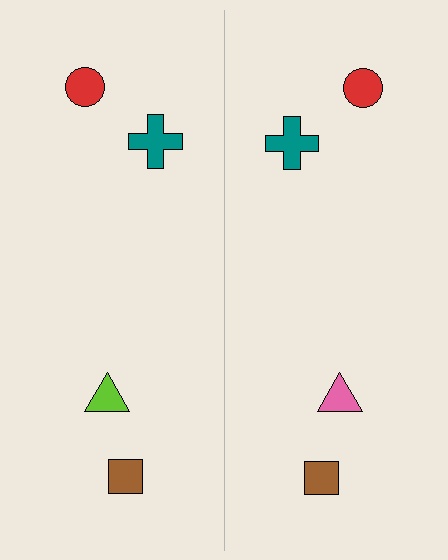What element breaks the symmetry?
The pink triangle on the right side breaks the symmetry — its mirror counterpart is lime.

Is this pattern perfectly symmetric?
No, the pattern is not perfectly symmetric. The pink triangle on the right side breaks the symmetry — its mirror counterpart is lime.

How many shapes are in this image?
There are 8 shapes in this image.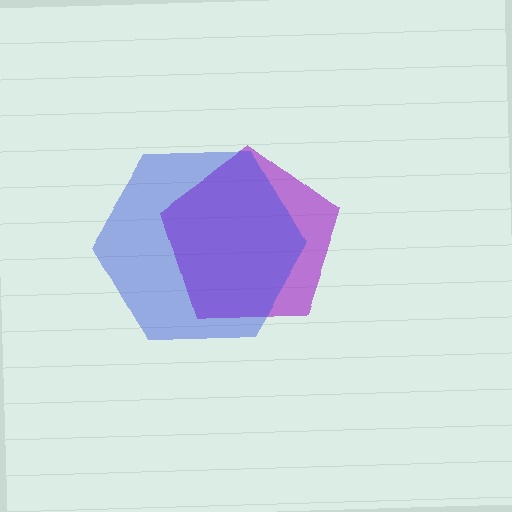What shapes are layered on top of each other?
The layered shapes are: a purple pentagon, a blue hexagon.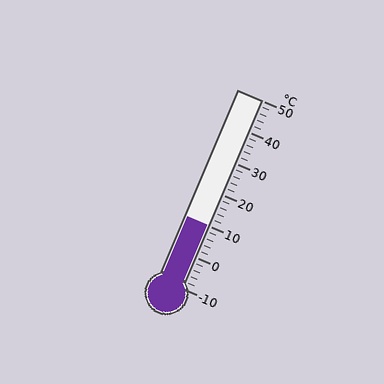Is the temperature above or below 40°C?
The temperature is below 40°C.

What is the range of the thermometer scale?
The thermometer scale ranges from -10°C to 50°C.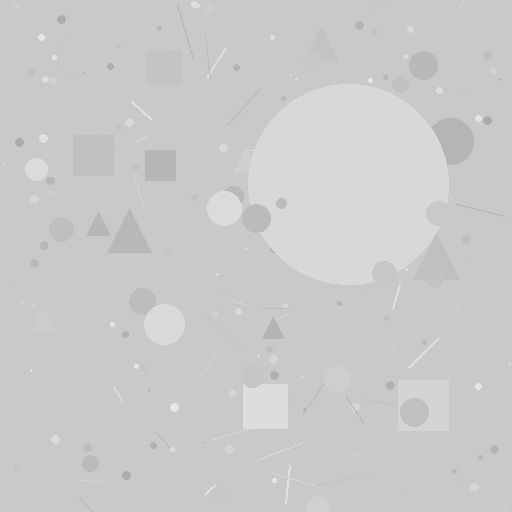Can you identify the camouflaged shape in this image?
The camouflaged shape is a circle.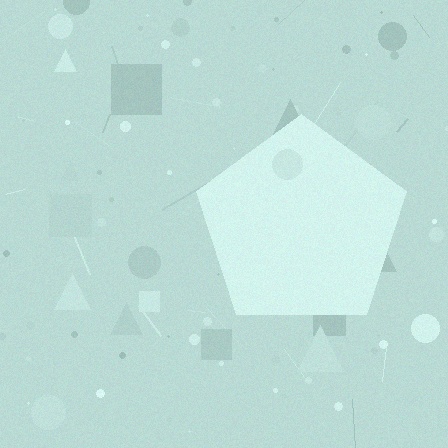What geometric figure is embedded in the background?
A pentagon is embedded in the background.